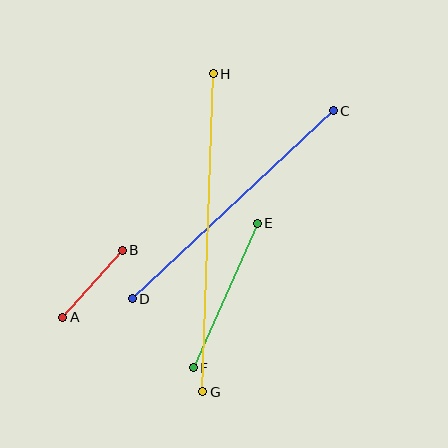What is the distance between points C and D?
The distance is approximately 275 pixels.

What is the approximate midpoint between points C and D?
The midpoint is at approximately (233, 205) pixels.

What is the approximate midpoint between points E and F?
The midpoint is at approximately (225, 296) pixels.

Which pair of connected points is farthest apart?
Points G and H are farthest apart.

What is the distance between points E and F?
The distance is approximately 158 pixels.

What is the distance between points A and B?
The distance is approximately 90 pixels.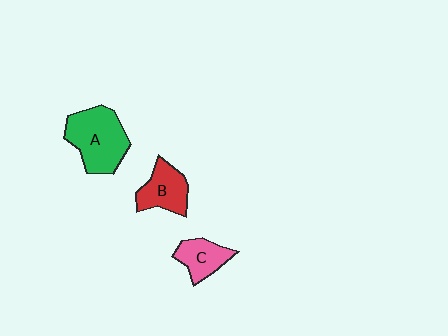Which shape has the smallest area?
Shape C (pink).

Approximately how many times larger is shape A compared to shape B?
Approximately 1.6 times.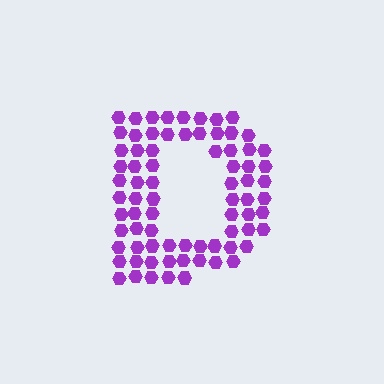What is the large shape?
The large shape is the letter D.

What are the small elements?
The small elements are hexagons.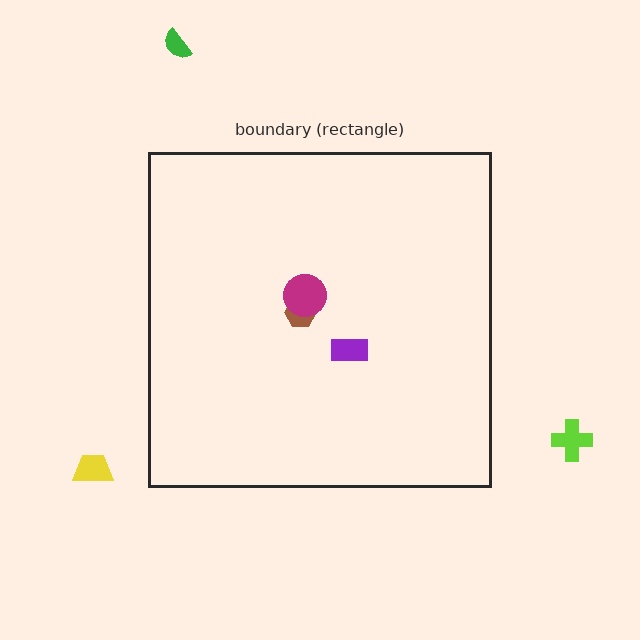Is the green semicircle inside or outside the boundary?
Outside.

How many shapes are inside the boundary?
3 inside, 3 outside.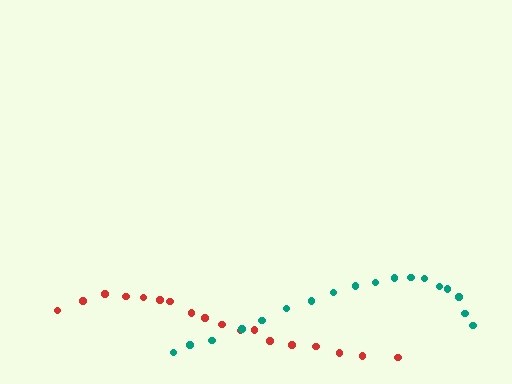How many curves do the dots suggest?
There are 2 distinct paths.